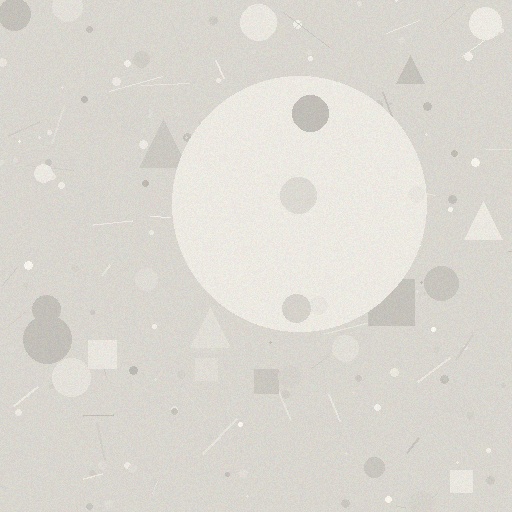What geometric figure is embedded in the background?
A circle is embedded in the background.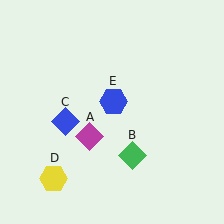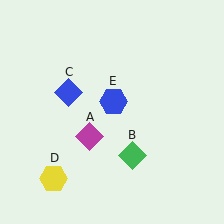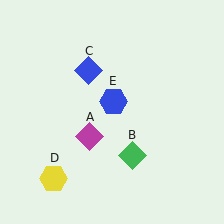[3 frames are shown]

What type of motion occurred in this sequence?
The blue diamond (object C) rotated clockwise around the center of the scene.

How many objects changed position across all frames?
1 object changed position: blue diamond (object C).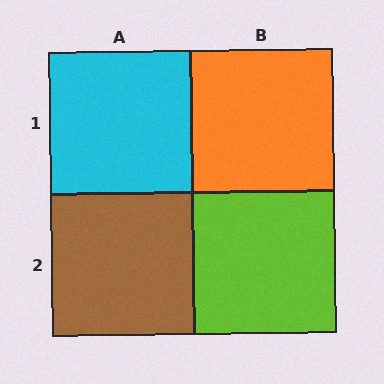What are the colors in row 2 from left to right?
Brown, lime.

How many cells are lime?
1 cell is lime.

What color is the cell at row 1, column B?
Orange.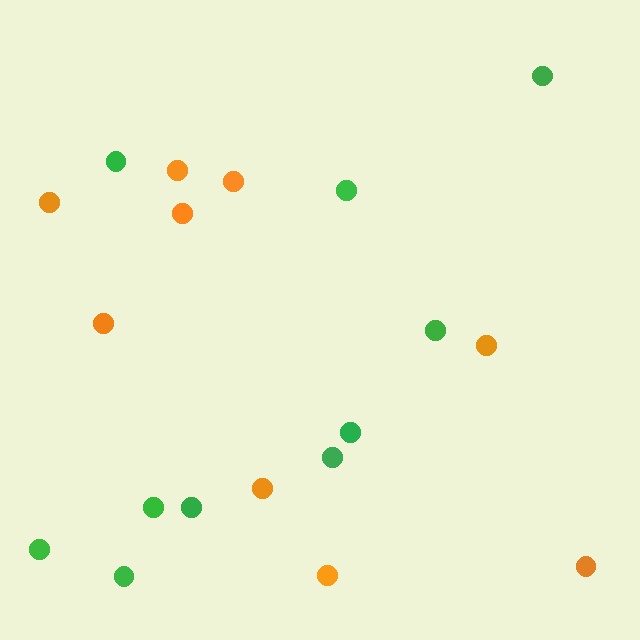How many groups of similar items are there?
There are 2 groups: one group of green circles (10) and one group of orange circles (9).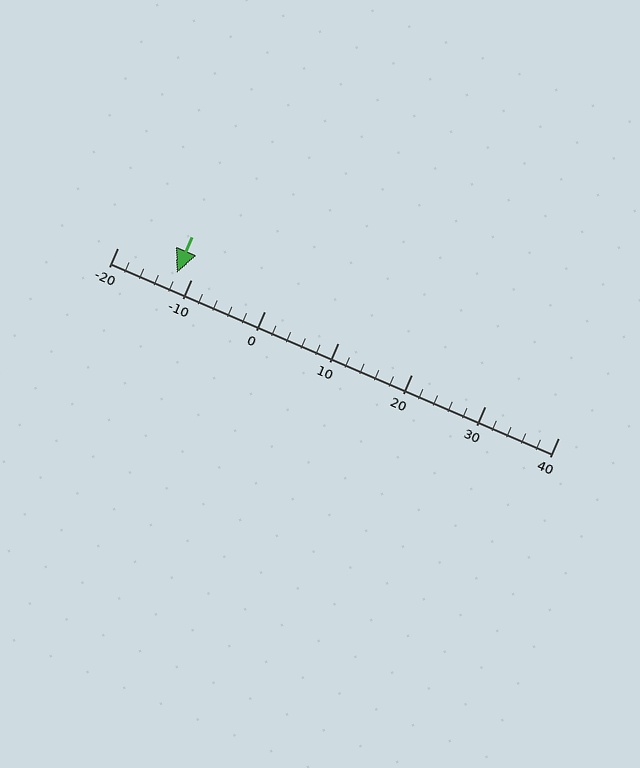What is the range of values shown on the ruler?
The ruler shows values from -20 to 40.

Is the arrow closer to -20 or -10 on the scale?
The arrow is closer to -10.